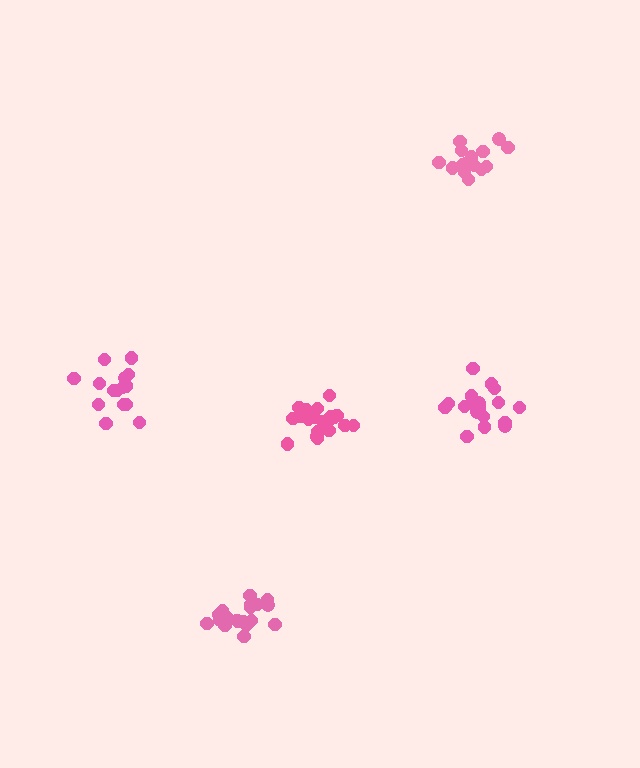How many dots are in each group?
Group 1: 15 dots, Group 2: 20 dots, Group 3: 18 dots, Group 4: 21 dots, Group 5: 15 dots (89 total).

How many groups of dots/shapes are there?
There are 5 groups.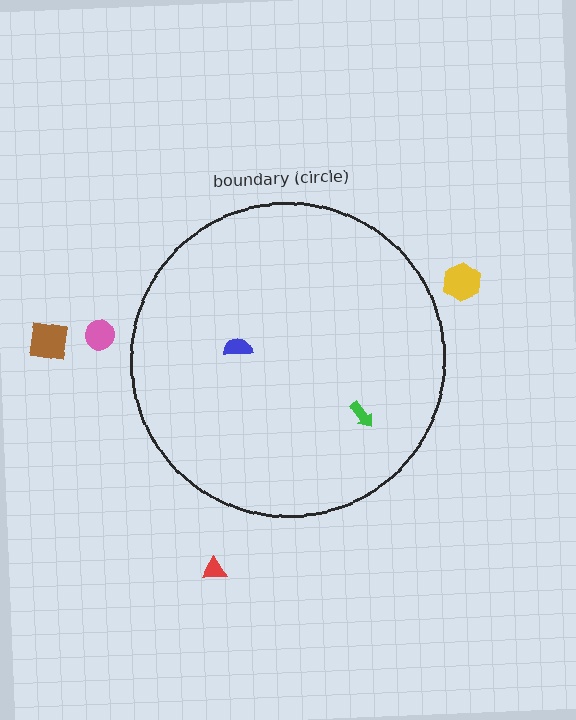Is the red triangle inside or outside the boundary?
Outside.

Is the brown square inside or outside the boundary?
Outside.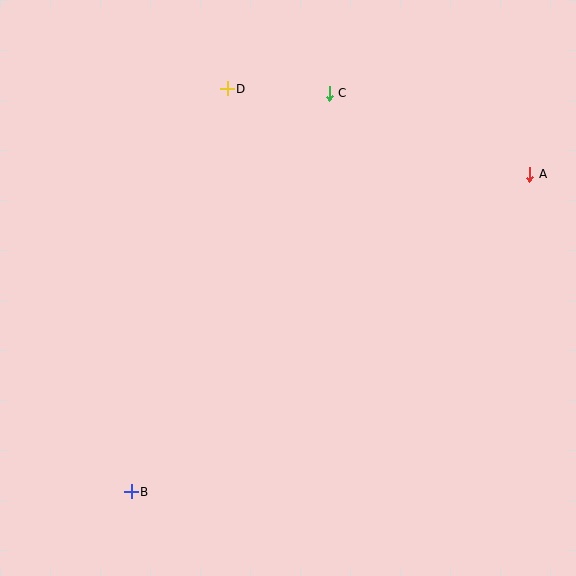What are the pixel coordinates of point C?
Point C is at (329, 93).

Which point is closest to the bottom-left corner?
Point B is closest to the bottom-left corner.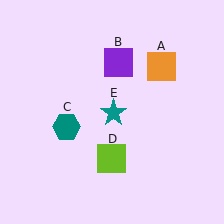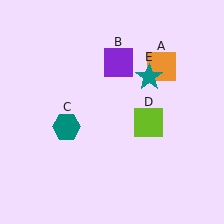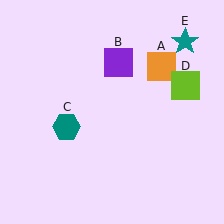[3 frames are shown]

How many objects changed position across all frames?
2 objects changed position: lime square (object D), teal star (object E).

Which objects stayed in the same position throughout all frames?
Orange square (object A) and purple square (object B) and teal hexagon (object C) remained stationary.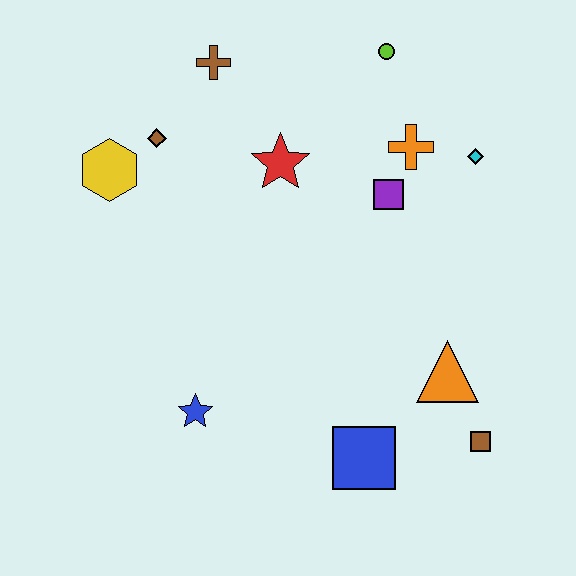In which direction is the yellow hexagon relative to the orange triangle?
The yellow hexagon is to the left of the orange triangle.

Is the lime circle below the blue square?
No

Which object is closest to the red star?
The purple square is closest to the red star.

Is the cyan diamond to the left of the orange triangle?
No